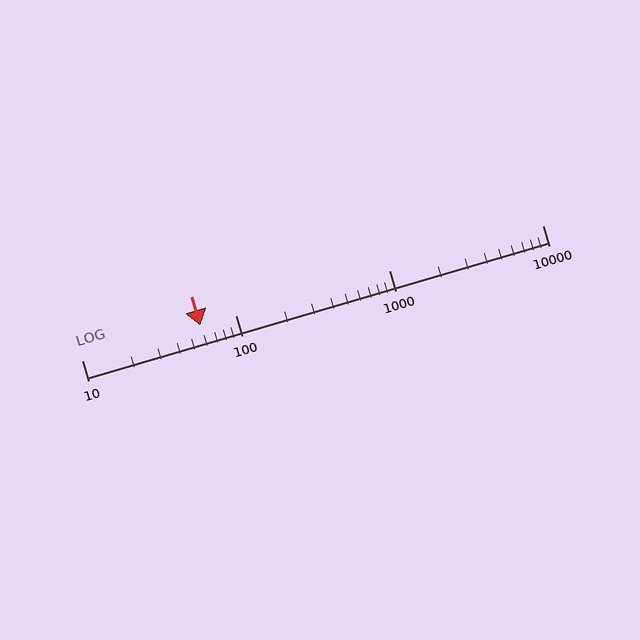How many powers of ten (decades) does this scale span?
The scale spans 3 decades, from 10 to 10000.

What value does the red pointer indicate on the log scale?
The pointer indicates approximately 59.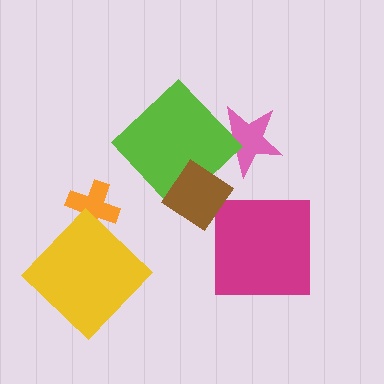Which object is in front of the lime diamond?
The brown diamond is in front of the lime diamond.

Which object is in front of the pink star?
The lime diamond is in front of the pink star.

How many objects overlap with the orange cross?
0 objects overlap with the orange cross.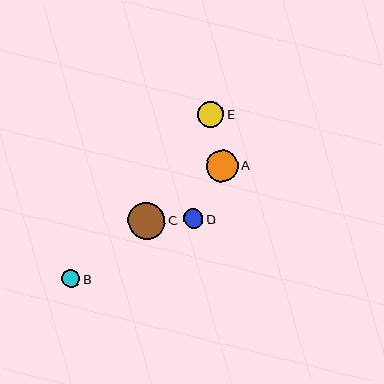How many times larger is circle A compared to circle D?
Circle A is approximately 1.6 times the size of circle D.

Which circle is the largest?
Circle C is the largest with a size of approximately 38 pixels.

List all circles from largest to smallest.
From largest to smallest: C, A, E, D, B.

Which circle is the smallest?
Circle B is the smallest with a size of approximately 18 pixels.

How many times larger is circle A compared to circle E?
Circle A is approximately 1.2 times the size of circle E.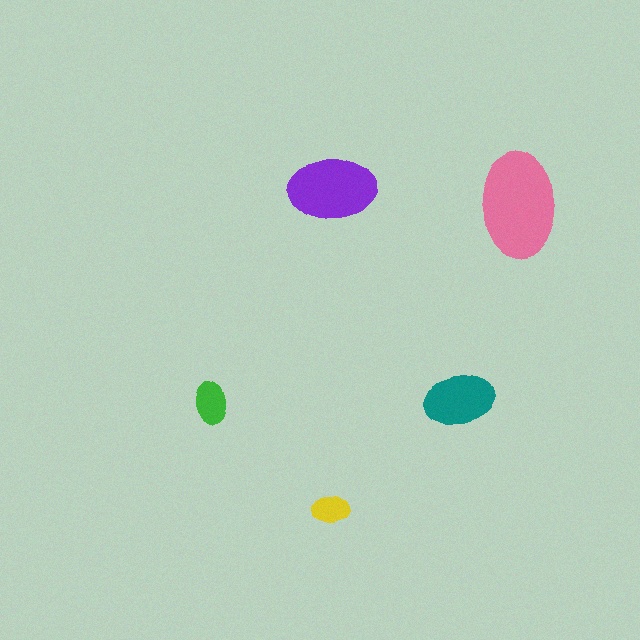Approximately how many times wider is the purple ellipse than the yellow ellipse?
About 2.5 times wider.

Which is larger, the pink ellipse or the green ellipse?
The pink one.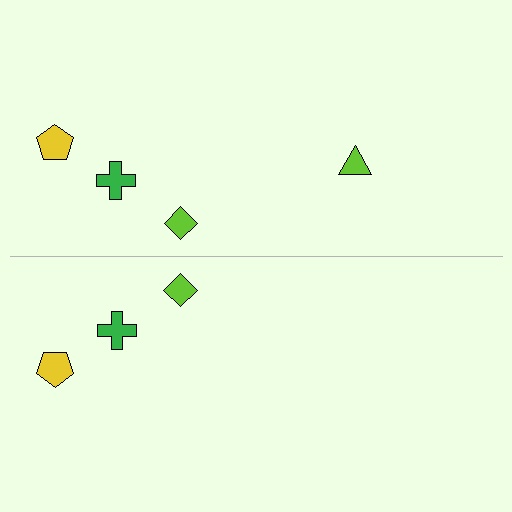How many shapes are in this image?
There are 7 shapes in this image.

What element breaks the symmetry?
A lime triangle is missing from the bottom side.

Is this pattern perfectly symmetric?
No, the pattern is not perfectly symmetric. A lime triangle is missing from the bottom side.